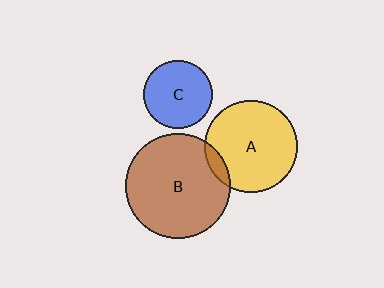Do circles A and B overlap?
Yes.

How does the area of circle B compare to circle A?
Approximately 1.3 times.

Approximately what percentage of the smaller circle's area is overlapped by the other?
Approximately 10%.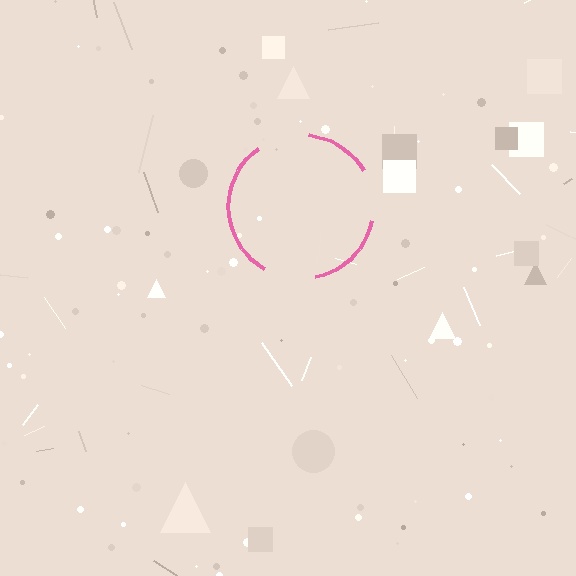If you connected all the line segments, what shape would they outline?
They would outline a circle.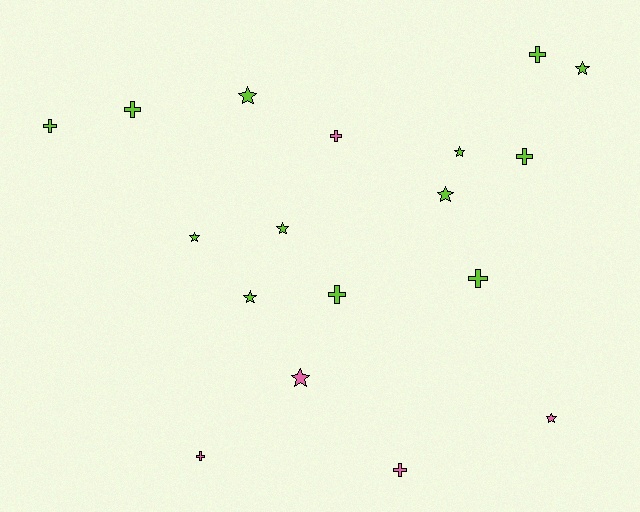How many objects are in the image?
There are 18 objects.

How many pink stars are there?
There are 2 pink stars.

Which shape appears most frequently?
Cross, with 9 objects.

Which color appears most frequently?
Lime, with 13 objects.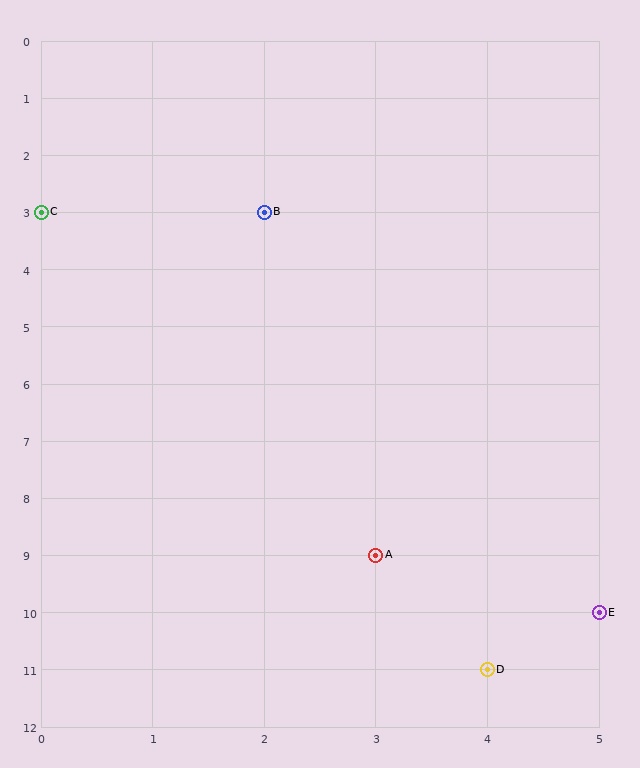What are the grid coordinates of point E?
Point E is at grid coordinates (5, 10).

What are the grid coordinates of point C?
Point C is at grid coordinates (0, 3).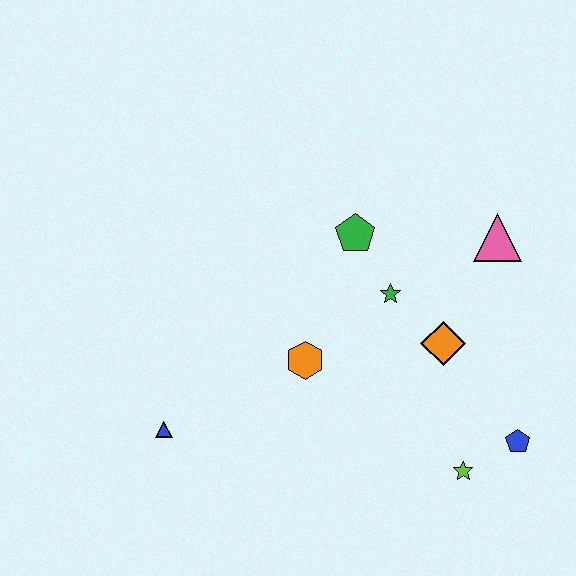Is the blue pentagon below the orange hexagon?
Yes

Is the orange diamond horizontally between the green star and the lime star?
Yes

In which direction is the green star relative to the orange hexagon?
The green star is to the right of the orange hexagon.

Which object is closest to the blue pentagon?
The lime star is closest to the blue pentagon.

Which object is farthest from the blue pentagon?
The blue triangle is farthest from the blue pentagon.